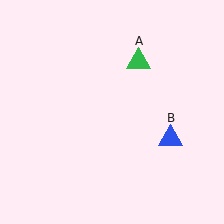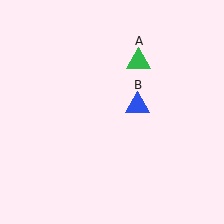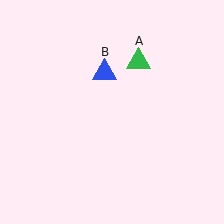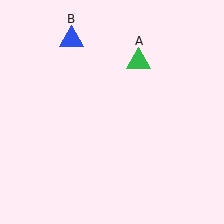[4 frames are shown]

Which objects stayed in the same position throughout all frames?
Green triangle (object A) remained stationary.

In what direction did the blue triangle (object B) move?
The blue triangle (object B) moved up and to the left.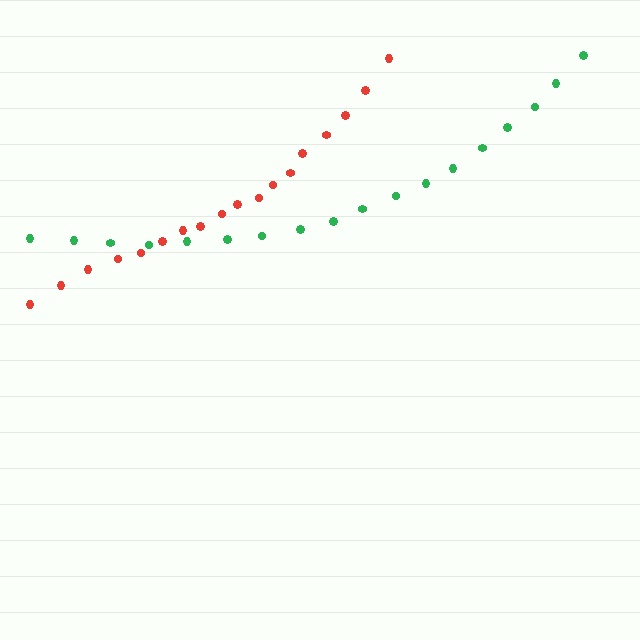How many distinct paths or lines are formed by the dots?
There are 2 distinct paths.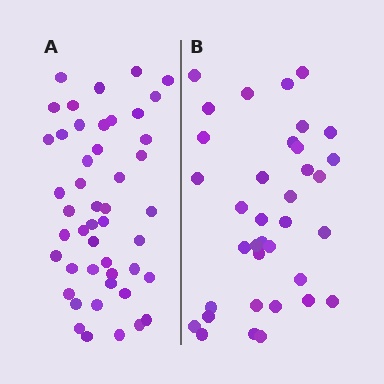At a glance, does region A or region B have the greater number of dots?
Region A (the left region) has more dots.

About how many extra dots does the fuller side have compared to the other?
Region A has roughly 12 or so more dots than region B.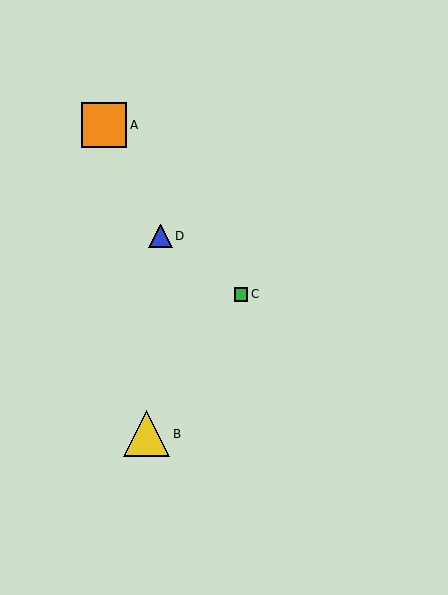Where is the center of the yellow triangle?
The center of the yellow triangle is at (147, 434).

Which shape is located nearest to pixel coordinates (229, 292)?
The green square (labeled C) at (241, 294) is nearest to that location.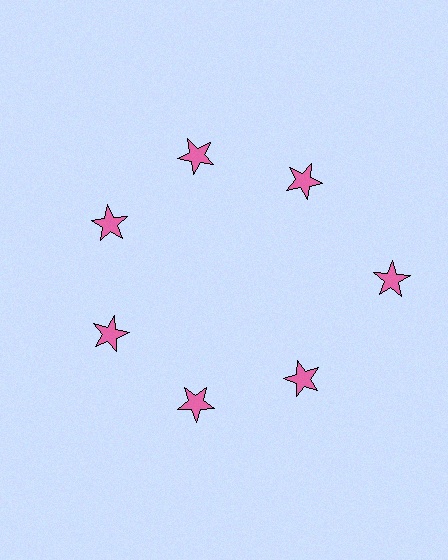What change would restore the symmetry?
The symmetry would be restored by moving it inward, back onto the ring so that all 7 stars sit at equal angles and equal distance from the center.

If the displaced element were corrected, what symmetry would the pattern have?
It would have 7-fold rotational symmetry — the pattern would map onto itself every 51 degrees.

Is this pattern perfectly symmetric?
No. The 7 pink stars are arranged in a ring, but one element near the 3 o'clock position is pushed outward from the center, breaking the 7-fold rotational symmetry.